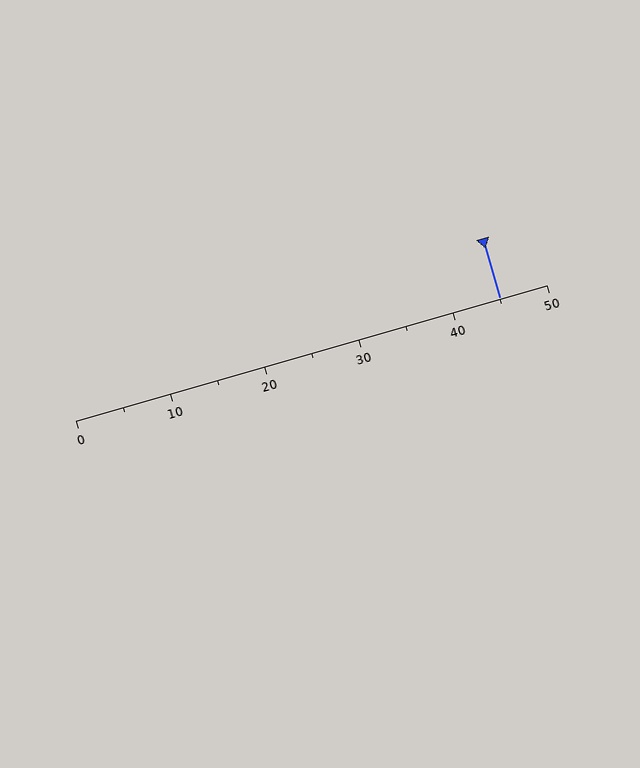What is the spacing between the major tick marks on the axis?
The major ticks are spaced 10 apart.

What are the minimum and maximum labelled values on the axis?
The axis runs from 0 to 50.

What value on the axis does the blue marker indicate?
The marker indicates approximately 45.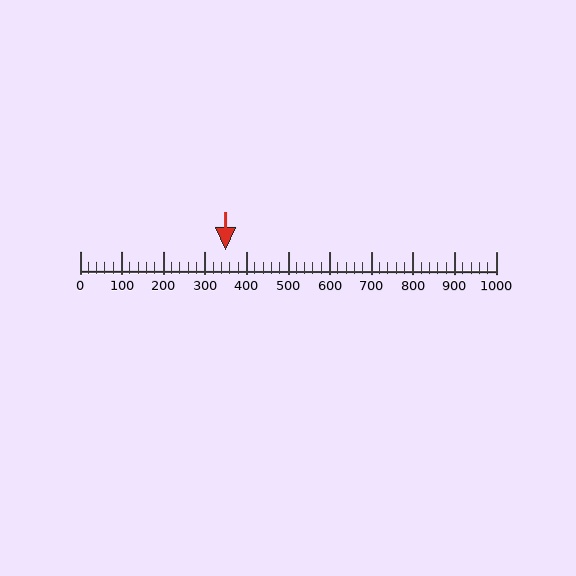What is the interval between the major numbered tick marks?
The major tick marks are spaced 100 units apart.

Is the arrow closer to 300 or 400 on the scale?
The arrow is closer to 400.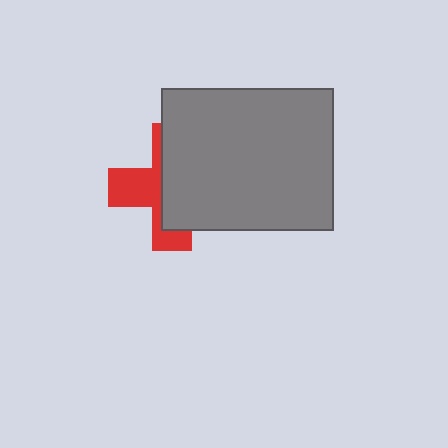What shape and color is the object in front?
The object in front is a gray rectangle.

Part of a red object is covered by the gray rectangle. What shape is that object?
It is a cross.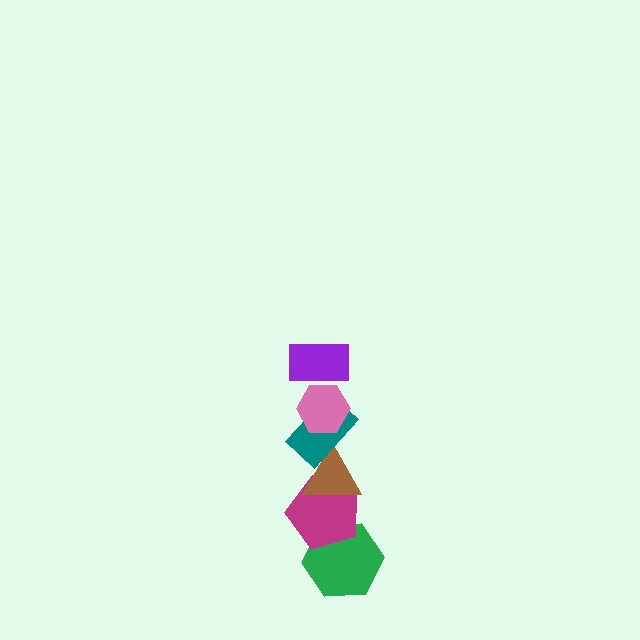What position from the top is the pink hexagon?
The pink hexagon is 2nd from the top.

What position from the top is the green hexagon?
The green hexagon is 6th from the top.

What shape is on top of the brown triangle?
The teal rectangle is on top of the brown triangle.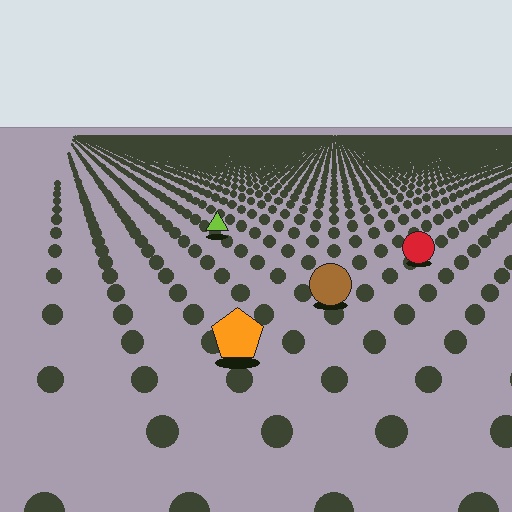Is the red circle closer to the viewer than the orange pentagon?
No. The orange pentagon is closer — you can tell from the texture gradient: the ground texture is coarser near it.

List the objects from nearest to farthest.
From nearest to farthest: the orange pentagon, the brown circle, the red circle, the lime triangle.